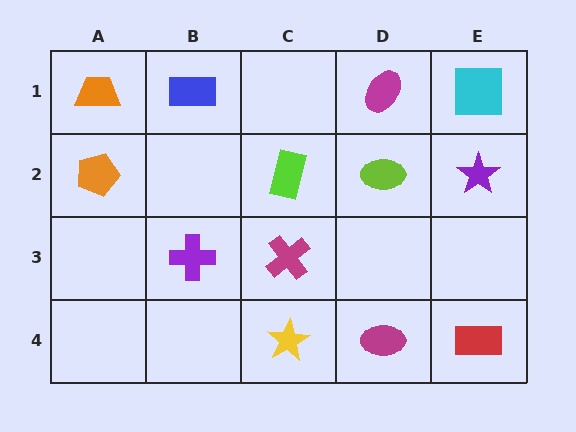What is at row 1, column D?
A magenta ellipse.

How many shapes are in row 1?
4 shapes.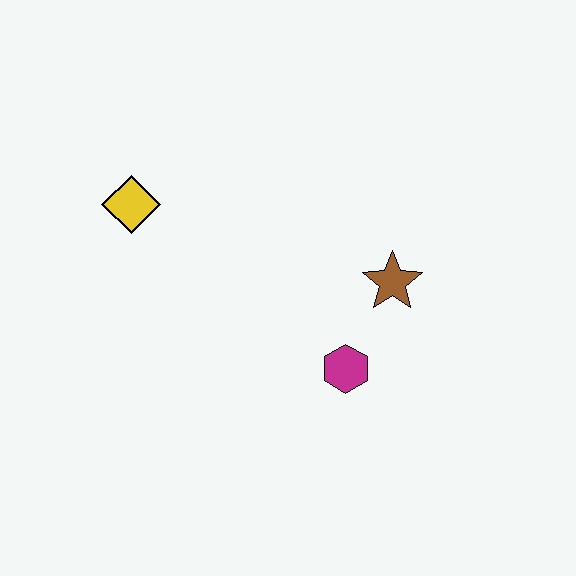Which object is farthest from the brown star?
The yellow diamond is farthest from the brown star.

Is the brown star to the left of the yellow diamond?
No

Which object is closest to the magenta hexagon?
The brown star is closest to the magenta hexagon.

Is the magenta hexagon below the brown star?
Yes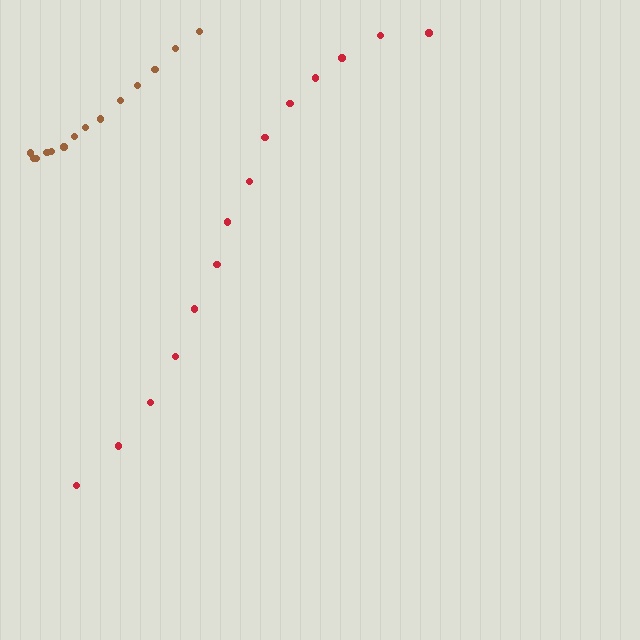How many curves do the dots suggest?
There are 2 distinct paths.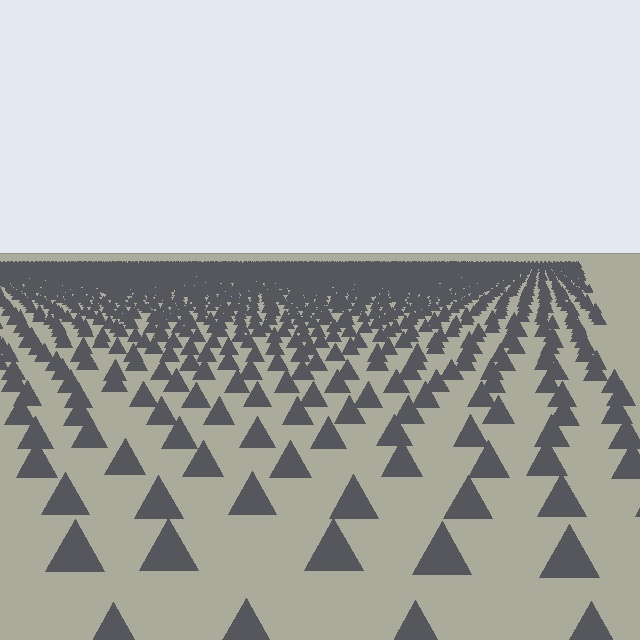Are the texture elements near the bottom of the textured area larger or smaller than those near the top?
Larger. Near the bottom, elements are closer to the viewer and appear at a bigger on-screen size.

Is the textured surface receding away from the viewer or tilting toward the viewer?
The surface is receding away from the viewer. Texture elements get smaller and denser toward the top.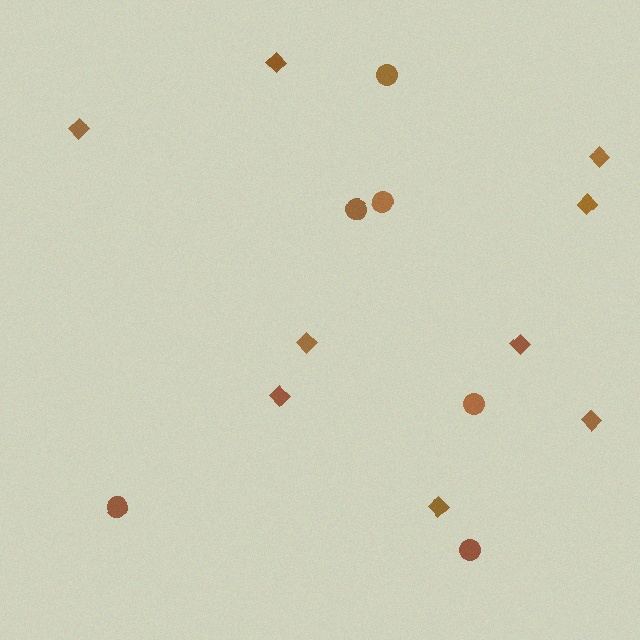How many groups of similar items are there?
There are 2 groups: one group of diamonds (9) and one group of circles (6).